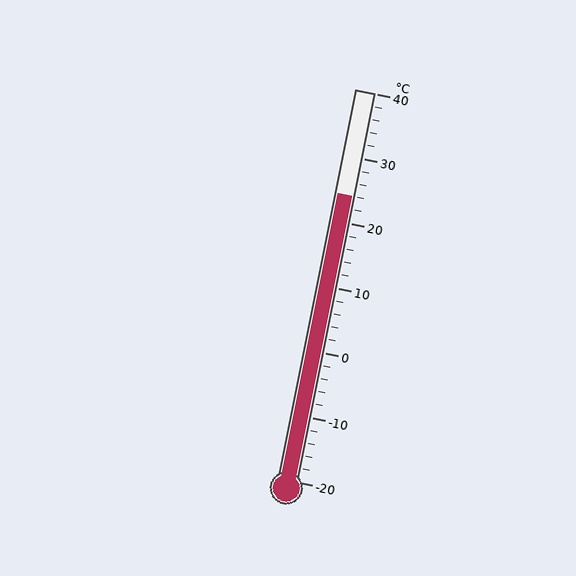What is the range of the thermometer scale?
The thermometer scale ranges from -20°C to 40°C.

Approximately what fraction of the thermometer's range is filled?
The thermometer is filled to approximately 75% of its range.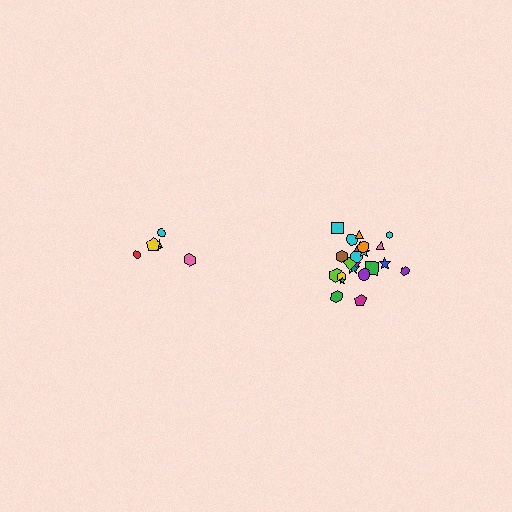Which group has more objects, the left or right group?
The right group.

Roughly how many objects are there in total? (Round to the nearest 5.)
Roughly 30 objects in total.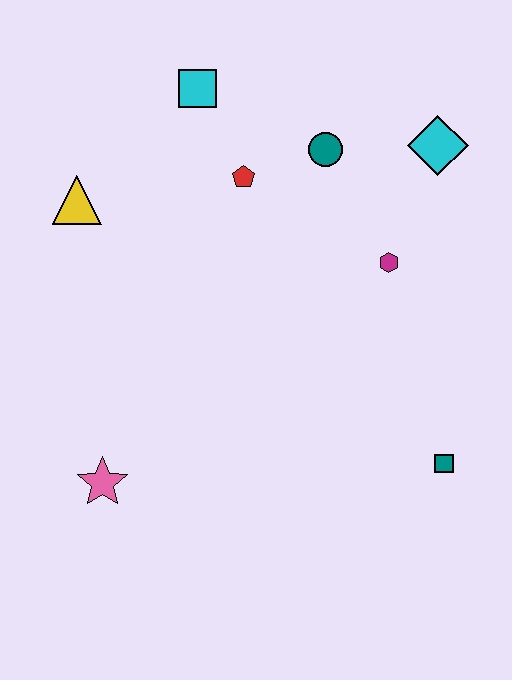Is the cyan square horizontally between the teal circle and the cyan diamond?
No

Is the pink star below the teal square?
Yes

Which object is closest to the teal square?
The magenta hexagon is closest to the teal square.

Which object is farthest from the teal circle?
The pink star is farthest from the teal circle.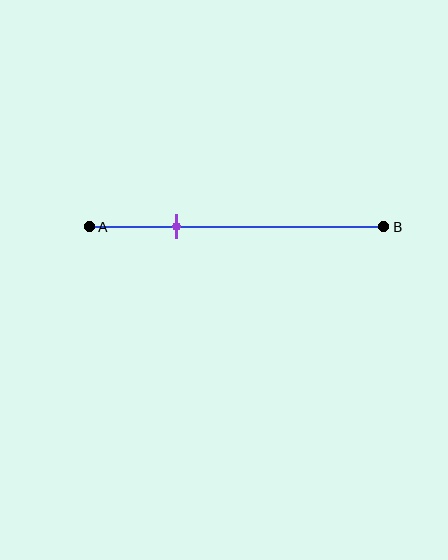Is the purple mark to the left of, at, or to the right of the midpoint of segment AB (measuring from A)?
The purple mark is to the left of the midpoint of segment AB.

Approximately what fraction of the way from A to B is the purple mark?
The purple mark is approximately 30% of the way from A to B.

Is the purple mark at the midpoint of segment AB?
No, the mark is at about 30% from A, not at the 50% midpoint.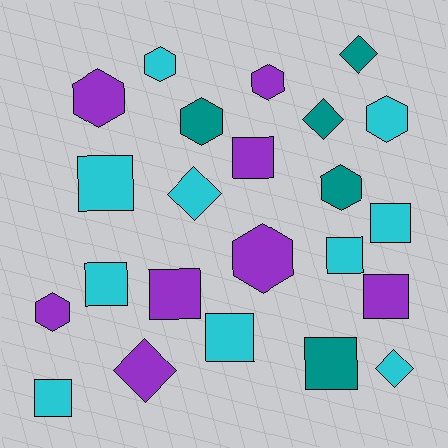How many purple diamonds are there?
There is 1 purple diamond.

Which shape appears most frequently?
Square, with 10 objects.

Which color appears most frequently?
Cyan, with 10 objects.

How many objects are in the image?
There are 23 objects.